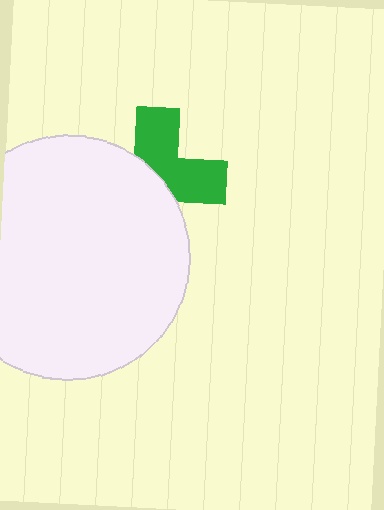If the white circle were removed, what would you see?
You would see the complete green cross.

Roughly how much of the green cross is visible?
About half of it is visible (roughly 48%).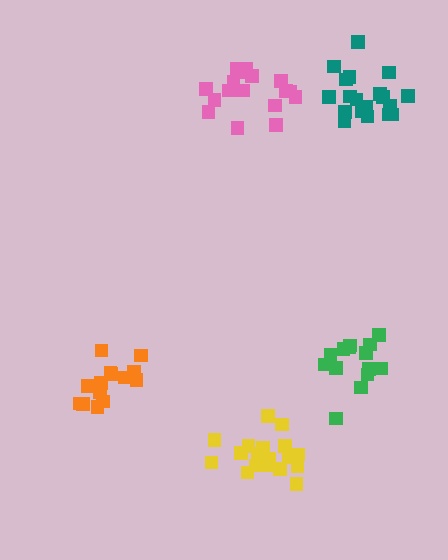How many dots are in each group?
Group 1: 14 dots, Group 2: 14 dots, Group 3: 20 dots, Group 4: 18 dots, Group 5: 17 dots (83 total).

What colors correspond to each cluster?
The clusters are colored: orange, green, teal, yellow, pink.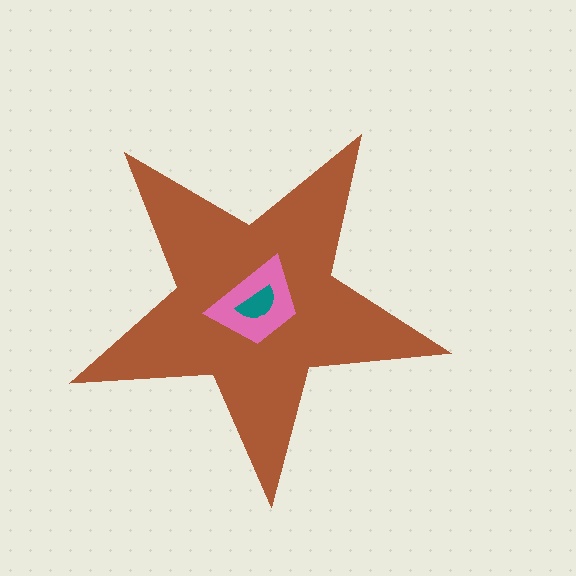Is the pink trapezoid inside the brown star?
Yes.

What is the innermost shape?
The teal semicircle.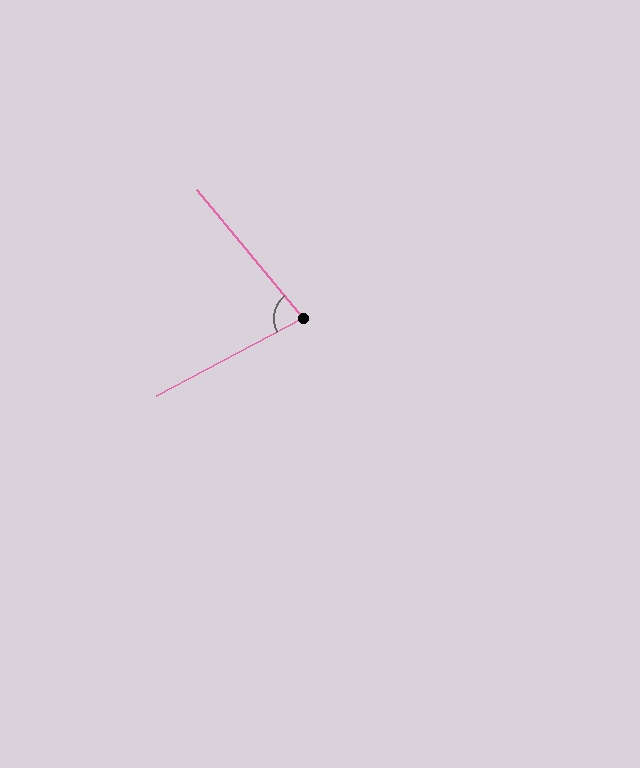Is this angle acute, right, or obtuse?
It is acute.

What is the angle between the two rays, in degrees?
Approximately 78 degrees.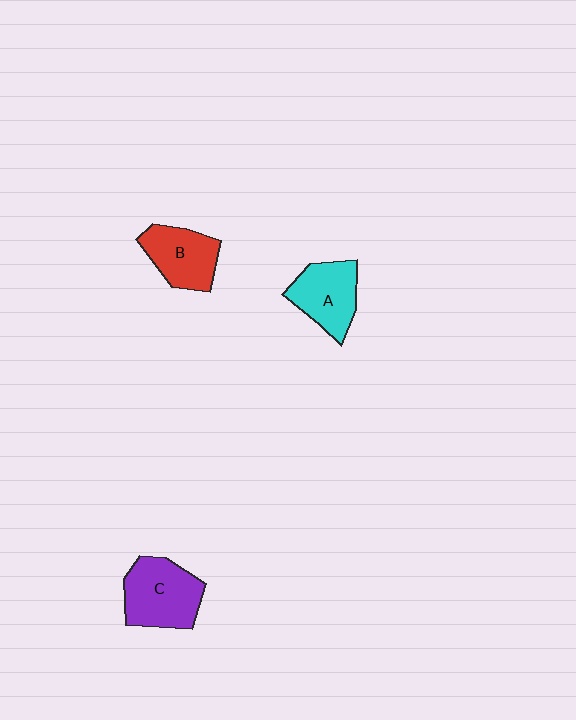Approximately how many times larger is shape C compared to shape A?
Approximately 1.2 times.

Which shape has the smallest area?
Shape B (red).